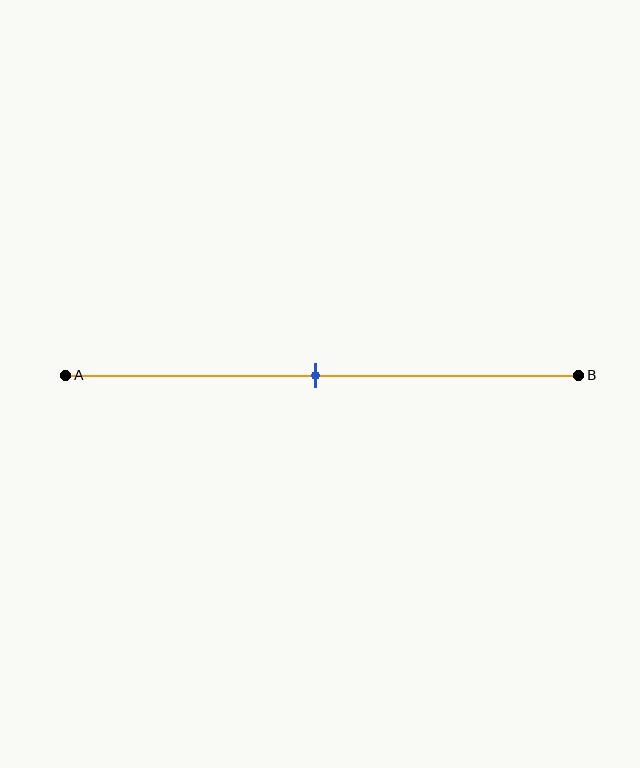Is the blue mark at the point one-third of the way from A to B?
No, the mark is at about 50% from A, not at the 33% one-third point.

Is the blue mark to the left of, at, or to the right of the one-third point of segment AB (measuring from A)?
The blue mark is to the right of the one-third point of segment AB.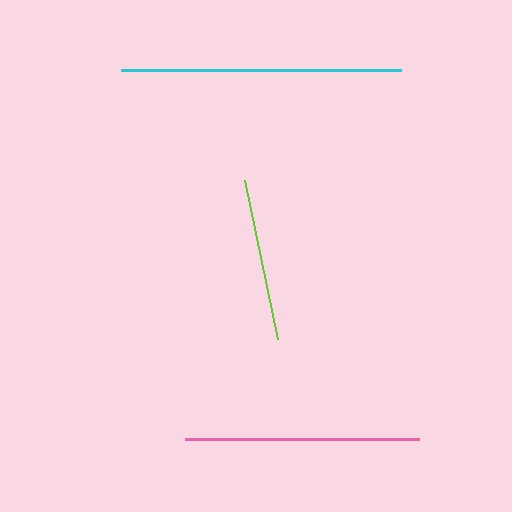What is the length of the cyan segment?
The cyan segment is approximately 279 pixels long.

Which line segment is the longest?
The cyan line is the longest at approximately 279 pixels.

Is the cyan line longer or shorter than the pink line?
The cyan line is longer than the pink line.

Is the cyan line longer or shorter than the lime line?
The cyan line is longer than the lime line.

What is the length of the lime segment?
The lime segment is approximately 162 pixels long.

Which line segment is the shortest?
The lime line is the shortest at approximately 162 pixels.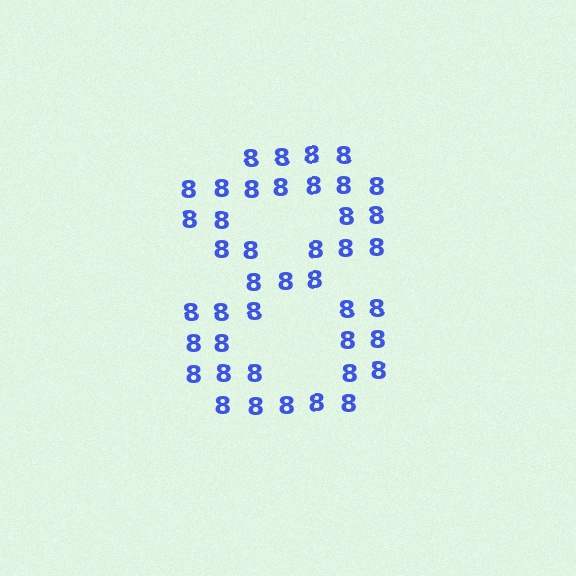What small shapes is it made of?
It is made of small digit 8's.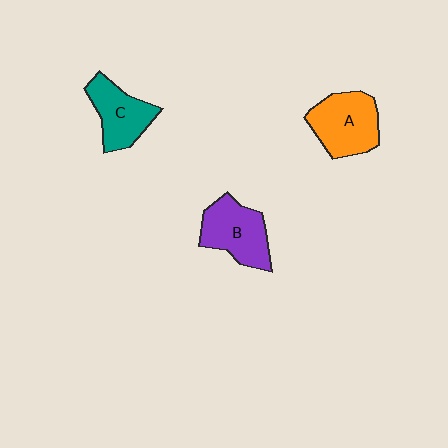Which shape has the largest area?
Shape A (orange).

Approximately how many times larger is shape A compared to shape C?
Approximately 1.2 times.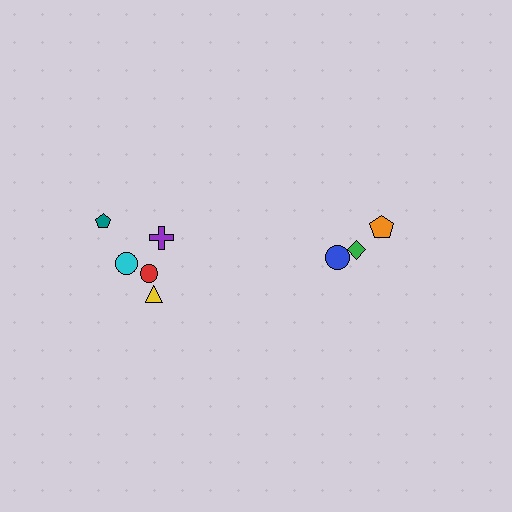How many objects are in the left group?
There are 5 objects.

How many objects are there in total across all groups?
There are 8 objects.